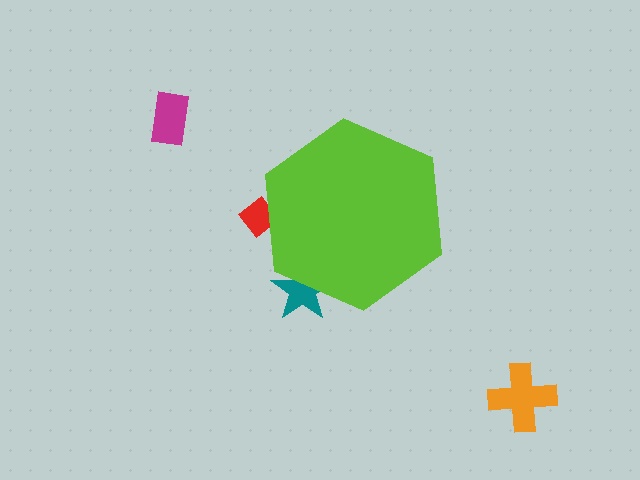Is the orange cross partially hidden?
No, the orange cross is fully visible.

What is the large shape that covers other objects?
A lime hexagon.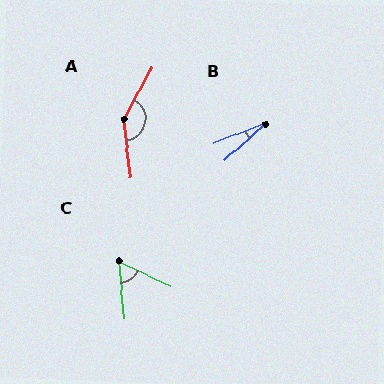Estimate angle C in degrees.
Approximately 60 degrees.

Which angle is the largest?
A, at approximately 146 degrees.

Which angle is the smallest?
B, at approximately 21 degrees.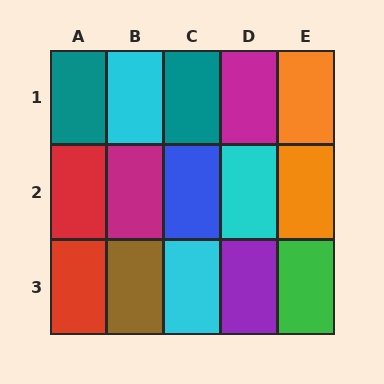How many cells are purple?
1 cell is purple.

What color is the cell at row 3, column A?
Red.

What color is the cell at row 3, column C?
Cyan.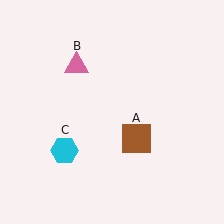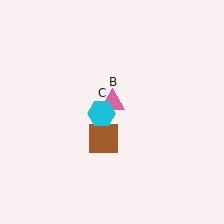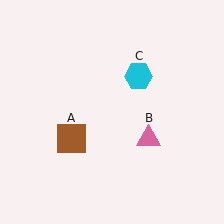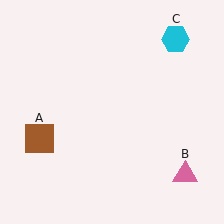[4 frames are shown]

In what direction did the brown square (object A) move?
The brown square (object A) moved left.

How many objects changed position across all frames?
3 objects changed position: brown square (object A), pink triangle (object B), cyan hexagon (object C).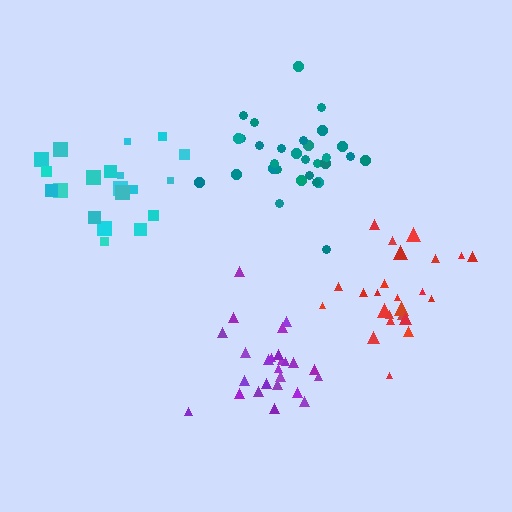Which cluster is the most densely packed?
Teal.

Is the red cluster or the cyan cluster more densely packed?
Red.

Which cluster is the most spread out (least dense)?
Cyan.